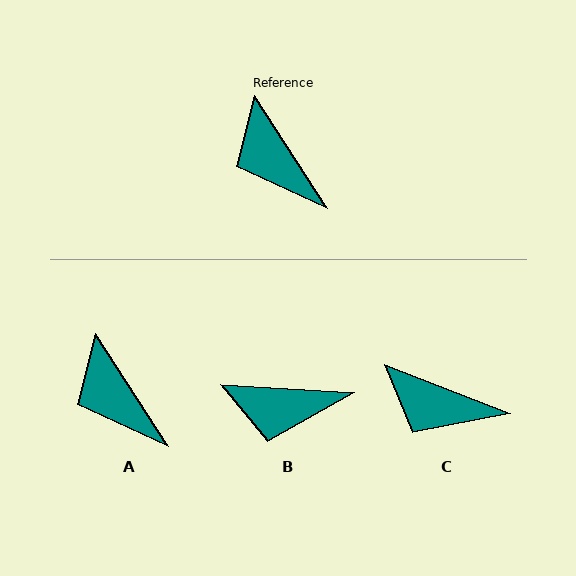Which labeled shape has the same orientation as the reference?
A.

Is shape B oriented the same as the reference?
No, it is off by about 54 degrees.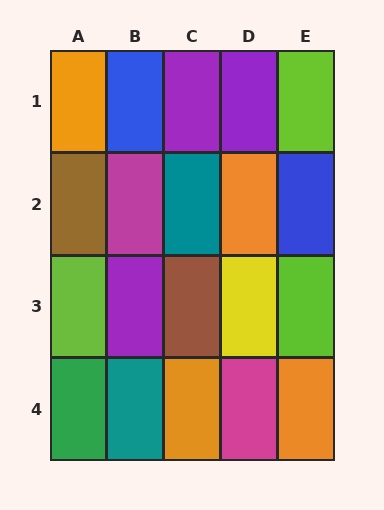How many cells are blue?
2 cells are blue.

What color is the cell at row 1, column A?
Orange.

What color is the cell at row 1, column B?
Blue.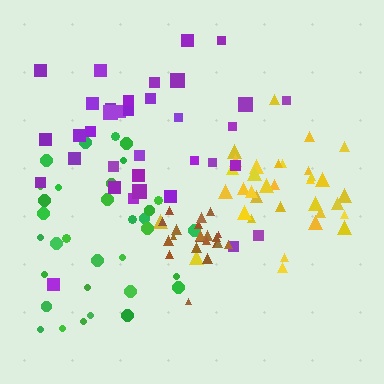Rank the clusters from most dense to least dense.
brown, yellow, green, purple.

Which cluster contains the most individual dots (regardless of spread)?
Purple (35).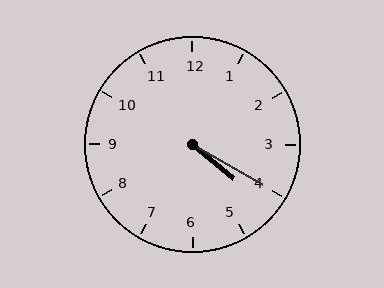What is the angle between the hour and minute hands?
Approximately 10 degrees.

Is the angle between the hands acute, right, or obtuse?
It is acute.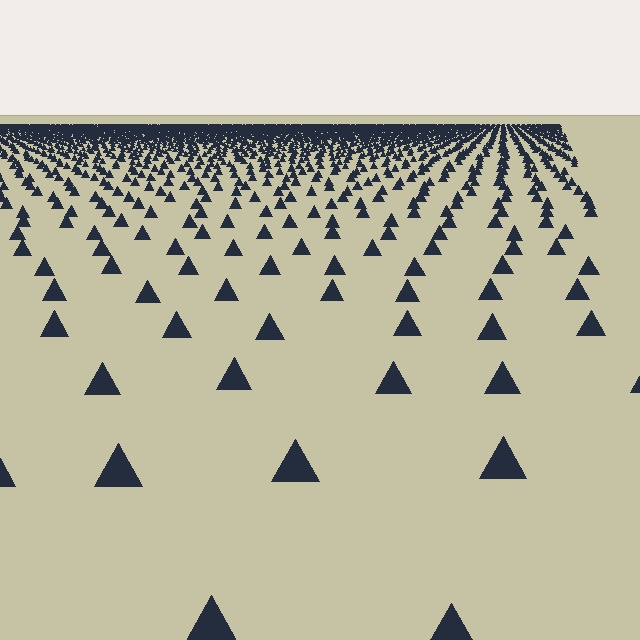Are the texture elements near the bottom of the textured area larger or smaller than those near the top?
Larger. Near the bottom, elements are closer to the viewer and appear at a bigger on-screen size.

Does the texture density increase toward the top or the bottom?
Density increases toward the top.